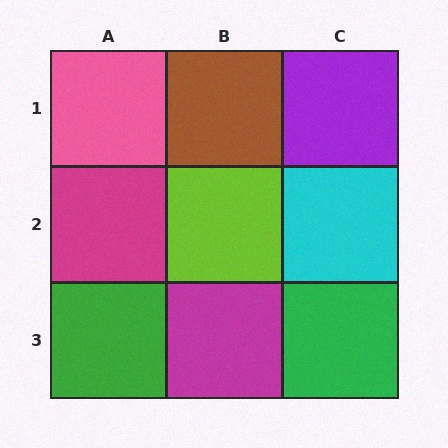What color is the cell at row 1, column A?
Pink.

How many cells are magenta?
2 cells are magenta.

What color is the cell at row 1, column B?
Brown.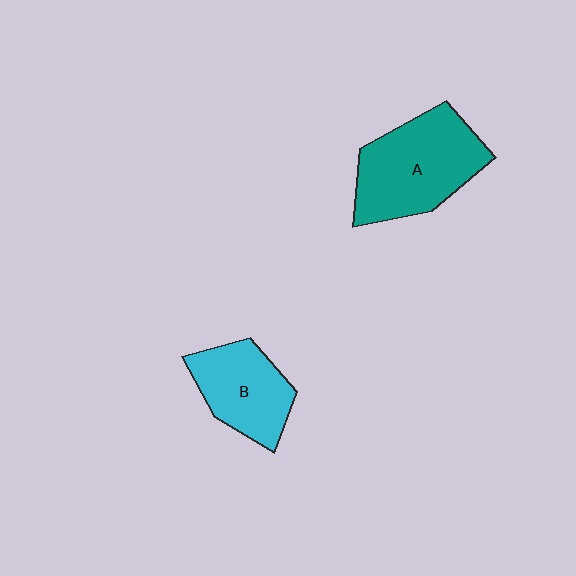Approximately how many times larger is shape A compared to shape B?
Approximately 1.4 times.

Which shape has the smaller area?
Shape B (cyan).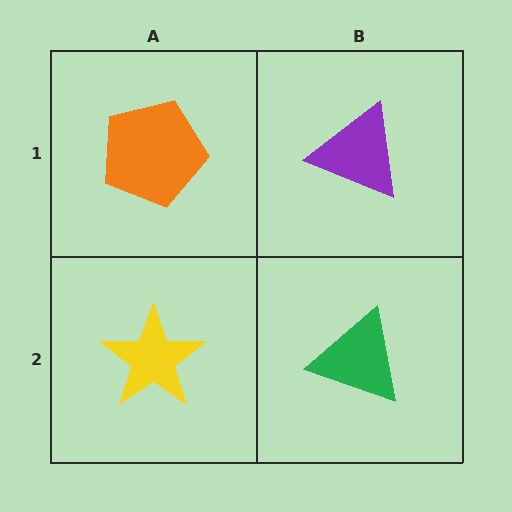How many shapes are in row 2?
2 shapes.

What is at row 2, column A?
A yellow star.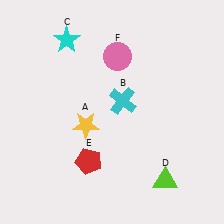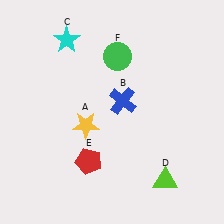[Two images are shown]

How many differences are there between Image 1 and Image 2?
There are 2 differences between the two images.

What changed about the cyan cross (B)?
In Image 1, B is cyan. In Image 2, it changed to blue.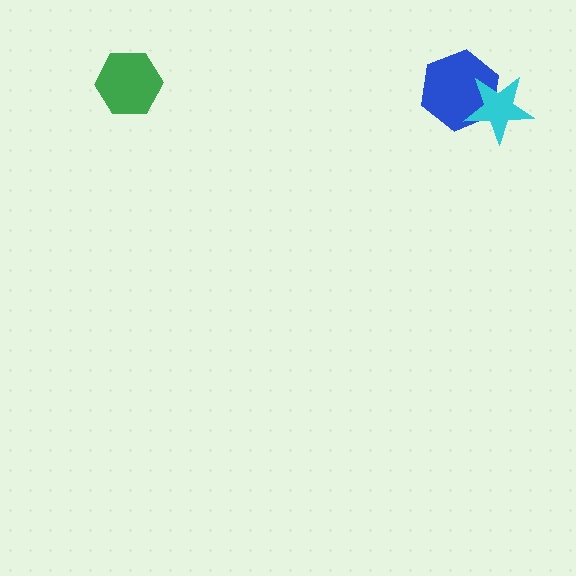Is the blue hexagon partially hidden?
Yes, it is partially covered by another shape.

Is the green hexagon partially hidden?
No, no other shape covers it.